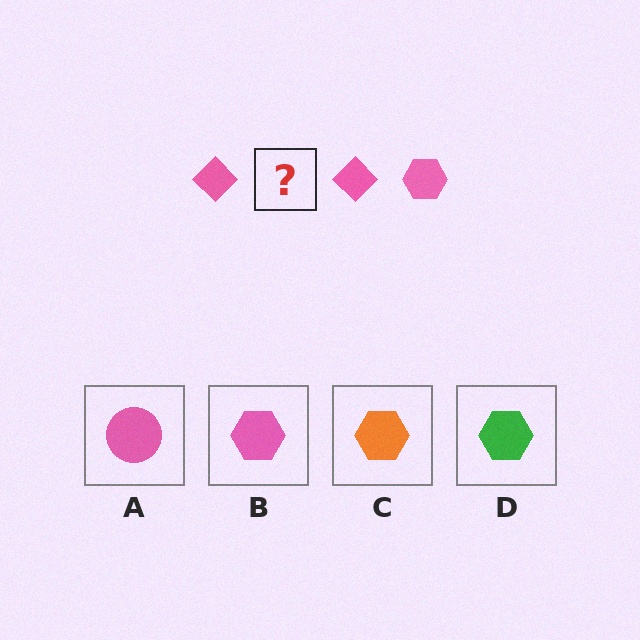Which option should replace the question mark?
Option B.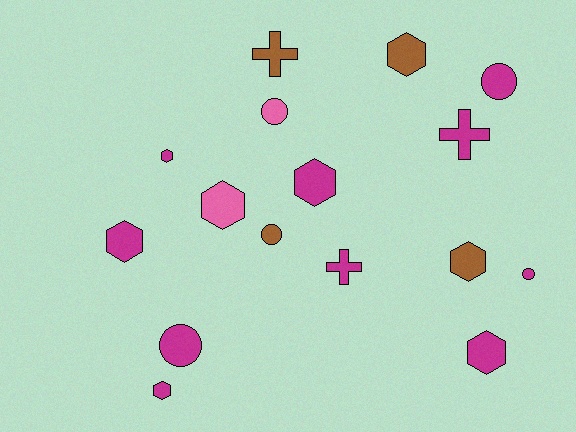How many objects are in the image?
There are 16 objects.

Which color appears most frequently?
Magenta, with 10 objects.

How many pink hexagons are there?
There is 1 pink hexagon.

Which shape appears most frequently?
Hexagon, with 8 objects.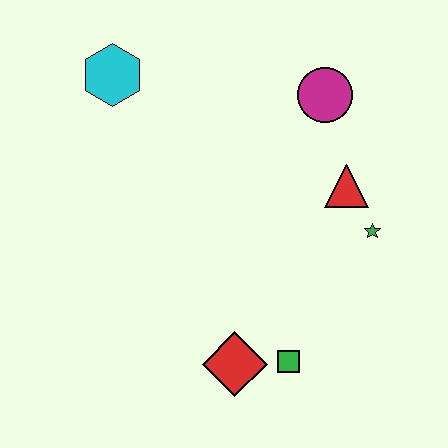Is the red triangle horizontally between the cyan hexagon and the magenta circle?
No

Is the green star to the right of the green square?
Yes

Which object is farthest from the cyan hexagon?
The green square is farthest from the cyan hexagon.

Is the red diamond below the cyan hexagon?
Yes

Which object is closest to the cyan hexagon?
The magenta circle is closest to the cyan hexagon.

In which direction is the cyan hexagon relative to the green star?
The cyan hexagon is to the left of the green star.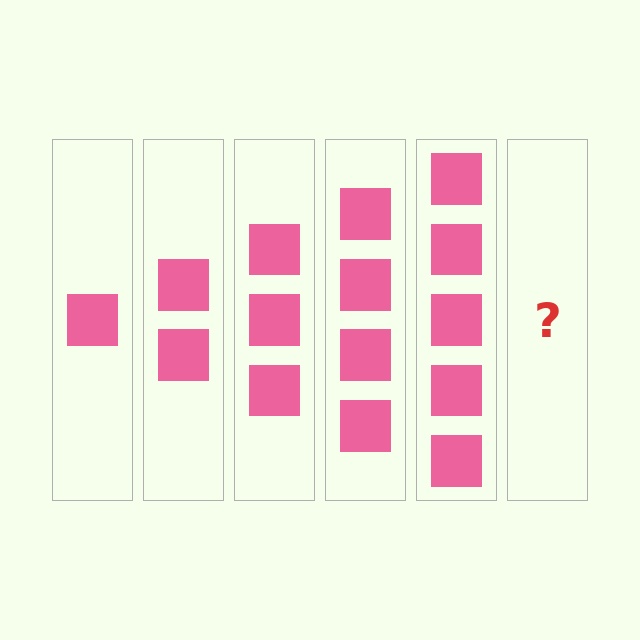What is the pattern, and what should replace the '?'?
The pattern is that each step adds one more square. The '?' should be 6 squares.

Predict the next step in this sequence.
The next step is 6 squares.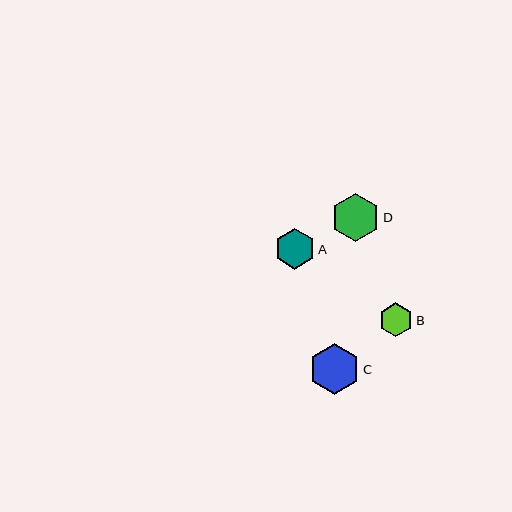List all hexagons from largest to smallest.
From largest to smallest: C, D, A, B.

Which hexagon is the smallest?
Hexagon B is the smallest with a size of approximately 34 pixels.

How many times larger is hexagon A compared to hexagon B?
Hexagon A is approximately 1.2 times the size of hexagon B.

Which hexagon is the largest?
Hexagon C is the largest with a size of approximately 51 pixels.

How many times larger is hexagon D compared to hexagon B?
Hexagon D is approximately 1.4 times the size of hexagon B.